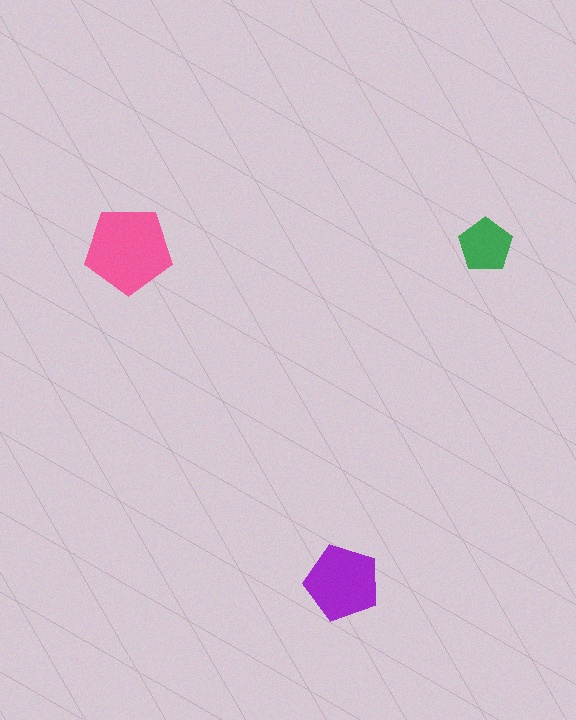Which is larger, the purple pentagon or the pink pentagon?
The pink one.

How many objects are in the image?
There are 3 objects in the image.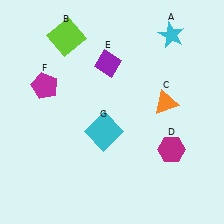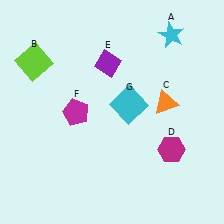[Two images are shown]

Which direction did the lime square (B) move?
The lime square (B) moved left.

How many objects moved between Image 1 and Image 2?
3 objects moved between the two images.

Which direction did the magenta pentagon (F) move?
The magenta pentagon (F) moved right.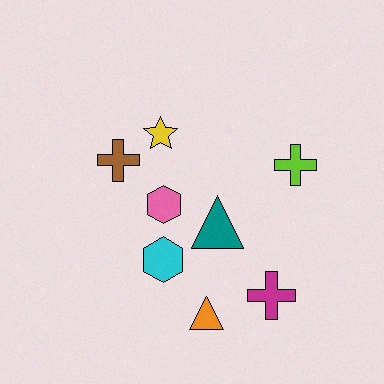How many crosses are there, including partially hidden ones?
There are 3 crosses.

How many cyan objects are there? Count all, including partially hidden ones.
There is 1 cyan object.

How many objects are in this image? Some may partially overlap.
There are 8 objects.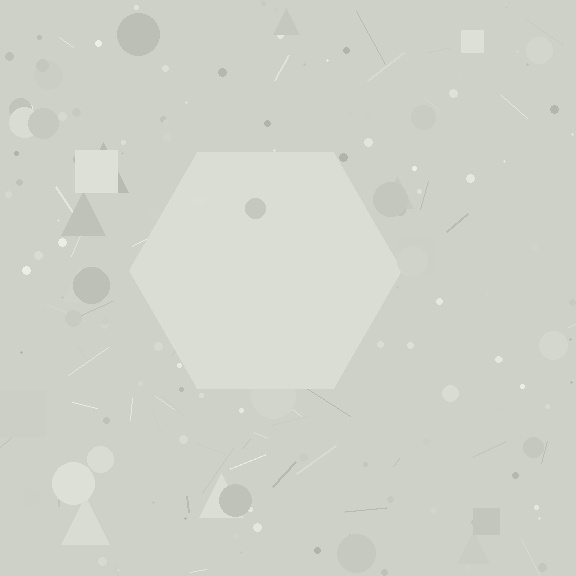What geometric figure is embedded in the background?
A hexagon is embedded in the background.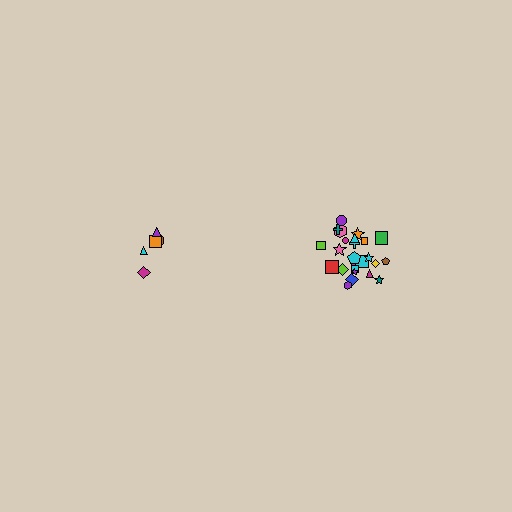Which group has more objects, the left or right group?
The right group.